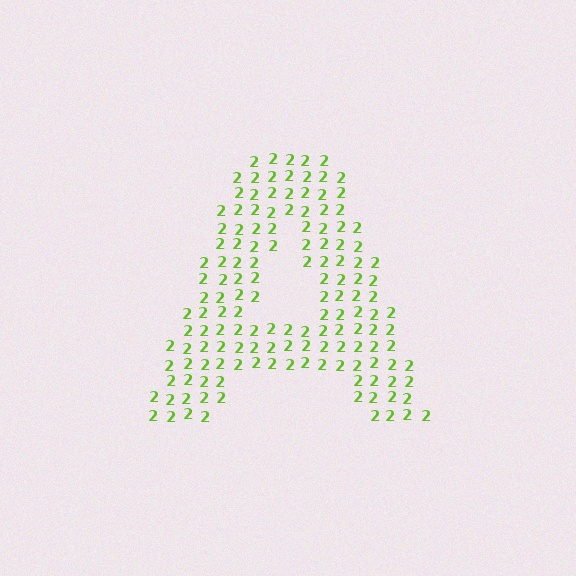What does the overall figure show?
The overall figure shows the letter A.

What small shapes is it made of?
It is made of small digit 2's.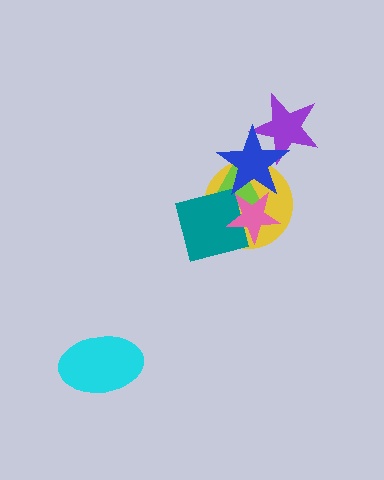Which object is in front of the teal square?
The pink star is in front of the teal square.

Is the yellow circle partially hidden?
Yes, it is partially covered by another shape.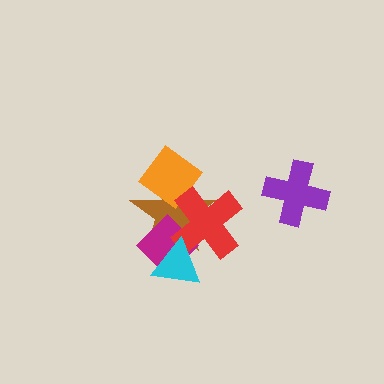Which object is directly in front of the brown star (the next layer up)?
The magenta diamond is directly in front of the brown star.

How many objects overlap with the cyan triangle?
3 objects overlap with the cyan triangle.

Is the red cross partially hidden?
Yes, it is partially covered by another shape.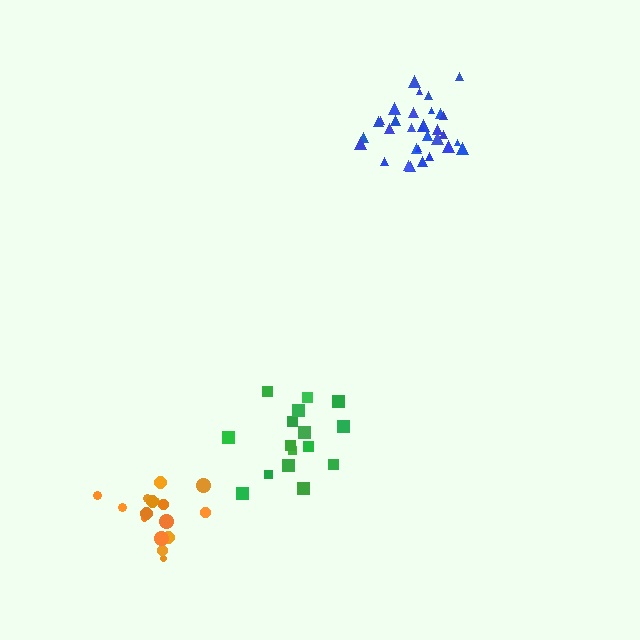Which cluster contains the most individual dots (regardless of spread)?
Blue (33).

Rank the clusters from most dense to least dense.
blue, green, orange.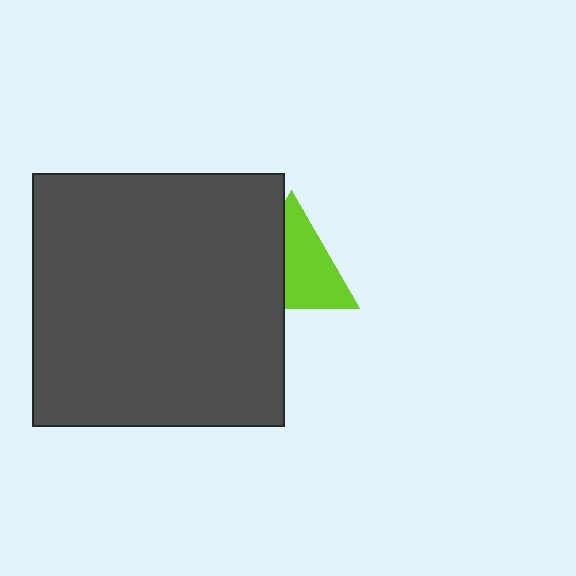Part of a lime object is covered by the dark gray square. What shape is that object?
It is a triangle.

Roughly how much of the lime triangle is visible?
About half of it is visible (roughly 58%).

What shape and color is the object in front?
The object in front is a dark gray square.